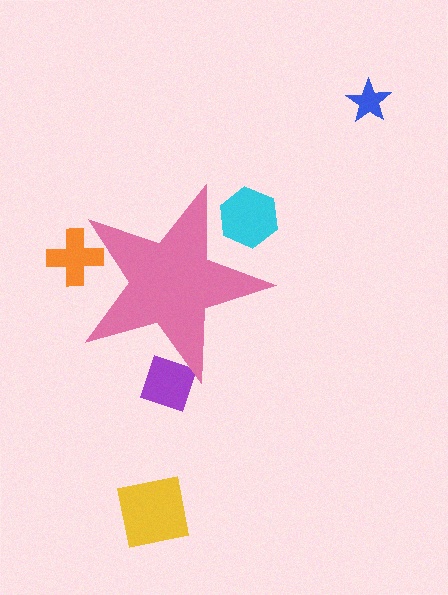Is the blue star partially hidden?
No, the blue star is fully visible.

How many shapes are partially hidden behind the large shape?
3 shapes are partially hidden.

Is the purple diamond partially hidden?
Yes, the purple diamond is partially hidden behind the pink star.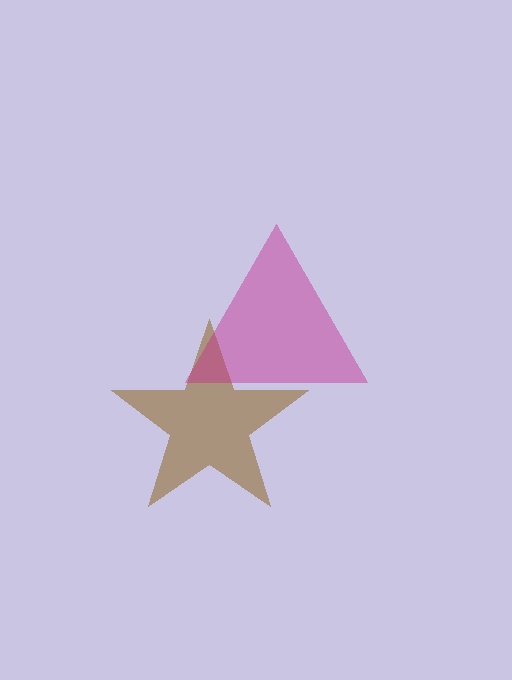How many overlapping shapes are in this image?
There are 2 overlapping shapes in the image.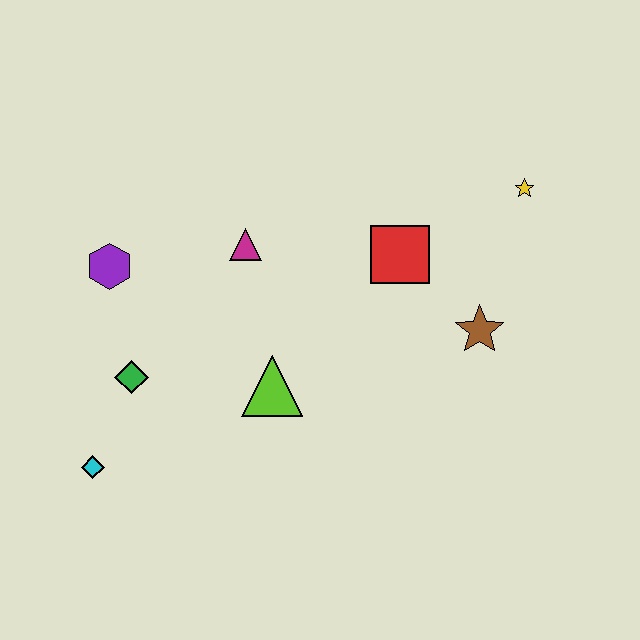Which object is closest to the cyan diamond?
The green diamond is closest to the cyan diamond.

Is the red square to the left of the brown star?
Yes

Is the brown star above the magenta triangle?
No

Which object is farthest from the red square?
The cyan diamond is farthest from the red square.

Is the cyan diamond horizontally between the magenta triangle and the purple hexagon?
No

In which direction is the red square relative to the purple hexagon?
The red square is to the right of the purple hexagon.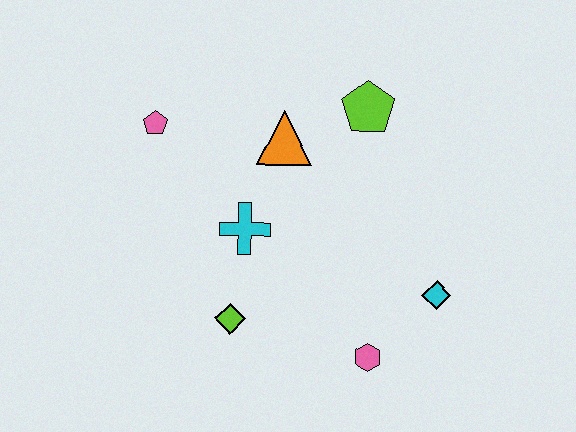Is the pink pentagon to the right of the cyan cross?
No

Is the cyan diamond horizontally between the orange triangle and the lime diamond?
No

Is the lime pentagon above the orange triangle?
Yes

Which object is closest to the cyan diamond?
The pink hexagon is closest to the cyan diamond.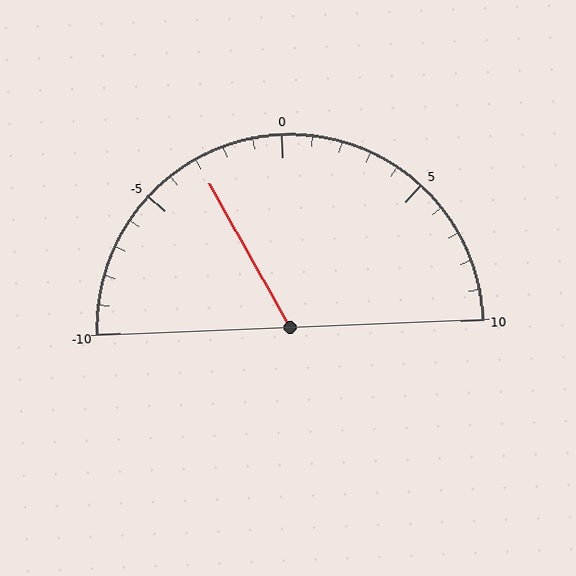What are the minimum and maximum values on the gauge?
The gauge ranges from -10 to 10.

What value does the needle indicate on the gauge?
The needle indicates approximately -3.